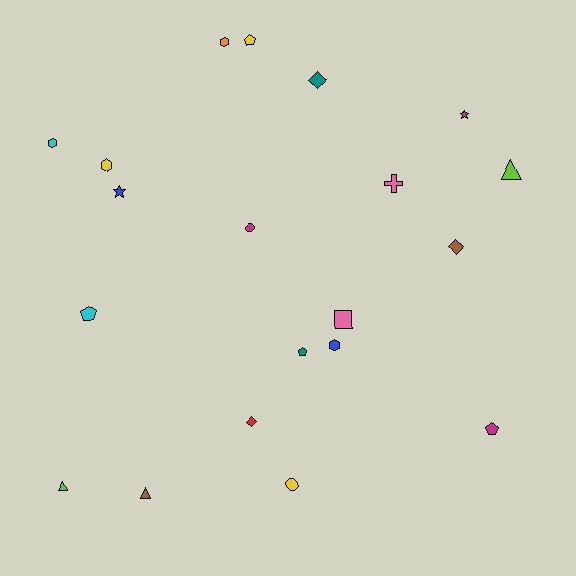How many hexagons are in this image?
There are 4 hexagons.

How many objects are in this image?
There are 20 objects.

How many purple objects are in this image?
There are no purple objects.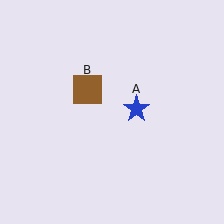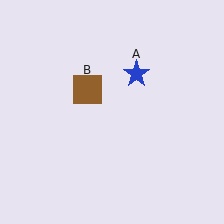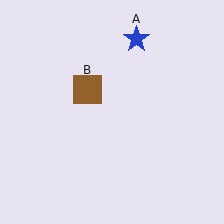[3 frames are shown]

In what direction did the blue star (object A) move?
The blue star (object A) moved up.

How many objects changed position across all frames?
1 object changed position: blue star (object A).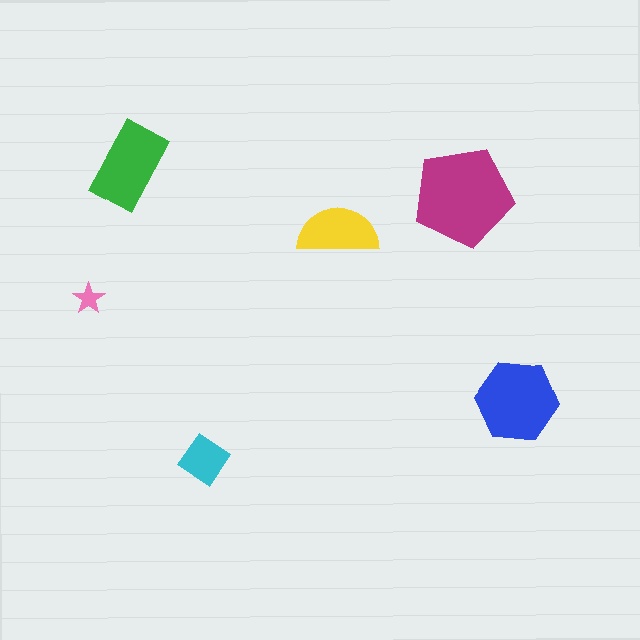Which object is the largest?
The magenta pentagon.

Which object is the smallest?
The pink star.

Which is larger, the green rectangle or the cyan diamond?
The green rectangle.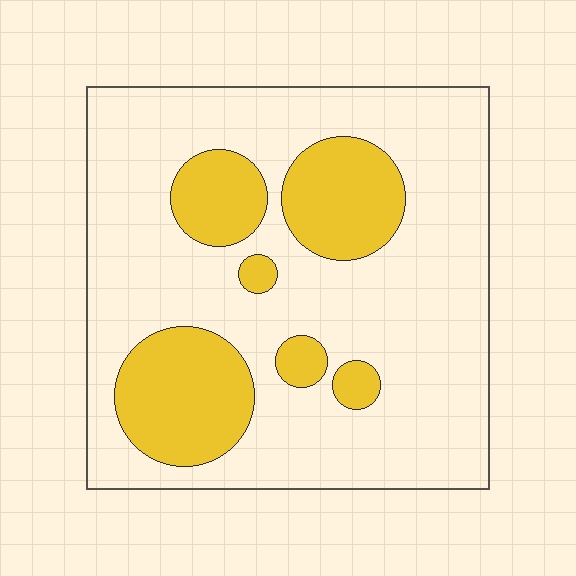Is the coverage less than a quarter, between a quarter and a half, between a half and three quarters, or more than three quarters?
Less than a quarter.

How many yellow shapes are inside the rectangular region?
6.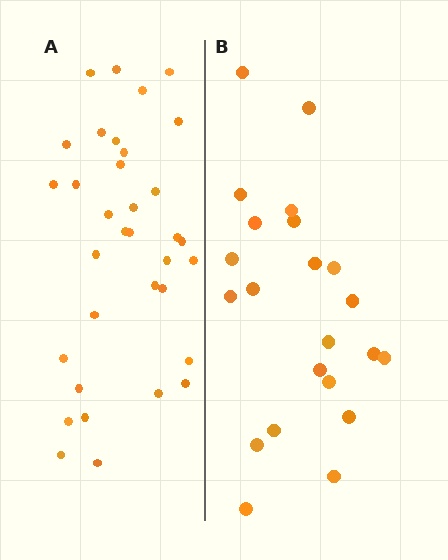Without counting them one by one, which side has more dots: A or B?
Region A (the left region) has more dots.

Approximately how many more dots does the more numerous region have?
Region A has roughly 12 or so more dots than region B.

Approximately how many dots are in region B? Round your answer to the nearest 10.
About 20 dots. (The exact count is 22, which rounds to 20.)